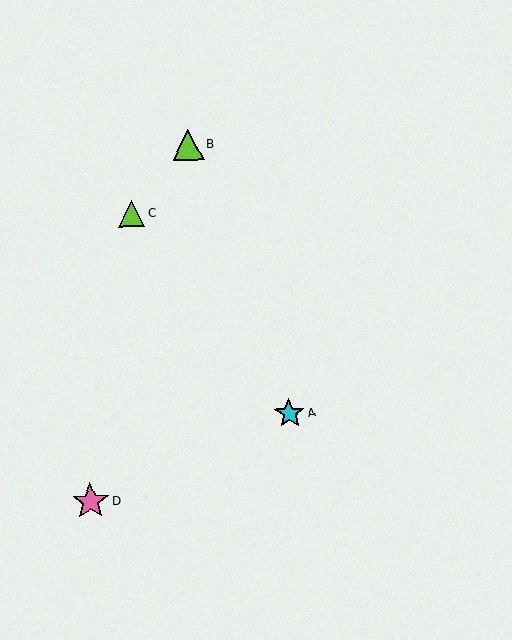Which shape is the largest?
The pink star (labeled D) is the largest.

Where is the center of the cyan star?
The center of the cyan star is at (289, 414).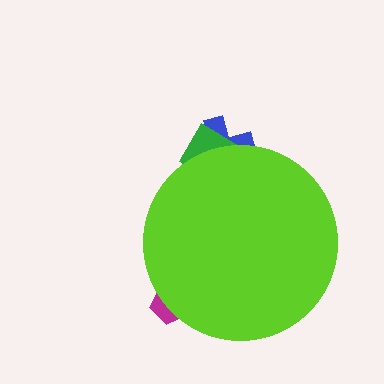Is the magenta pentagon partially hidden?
Yes, the magenta pentagon is partially hidden behind the lime circle.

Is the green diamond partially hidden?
Yes, the green diamond is partially hidden behind the lime circle.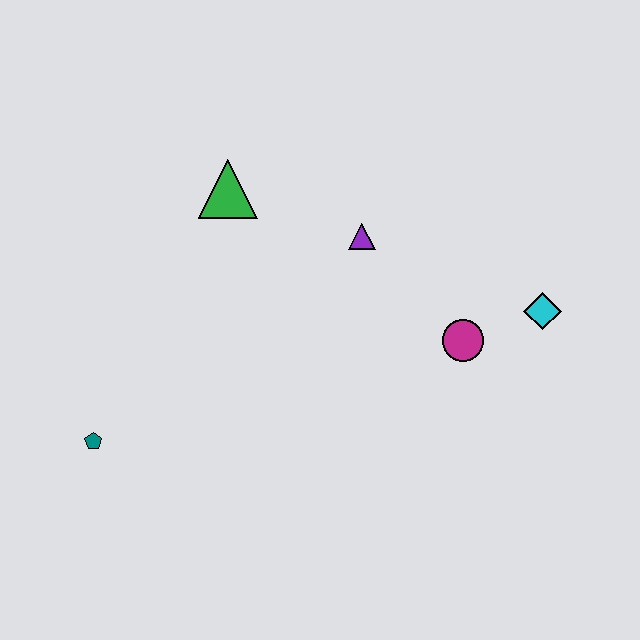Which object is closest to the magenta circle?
The cyan diamond is closest to the magenta circle.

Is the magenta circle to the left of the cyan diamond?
Yes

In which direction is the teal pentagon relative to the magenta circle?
The teal pentagon is to the left of the magenta circle.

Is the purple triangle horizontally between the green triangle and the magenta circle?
Yes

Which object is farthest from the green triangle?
The cyan diamond is farthest from the green triangle.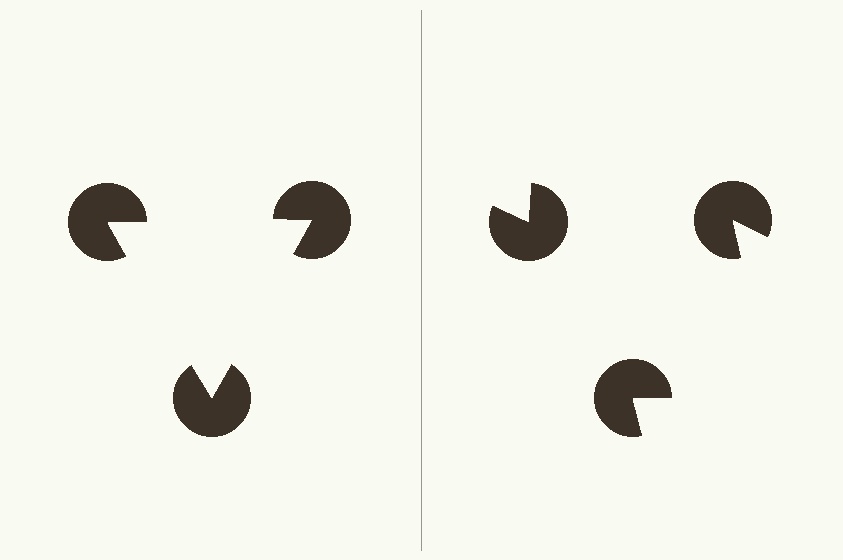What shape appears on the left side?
An illusory triangle.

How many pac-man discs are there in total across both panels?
6 — 3 on each side.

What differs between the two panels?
The pac-man discs are positioned identically on both sides; only the wedge orientations differ. On the left they align to a triangle; on the right they are misaligned.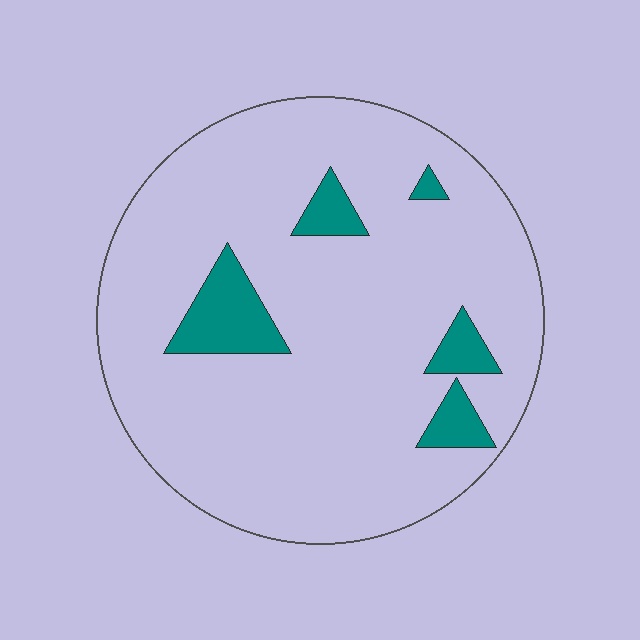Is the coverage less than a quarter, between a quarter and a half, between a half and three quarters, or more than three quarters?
Less than a quarter.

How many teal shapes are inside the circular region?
5.